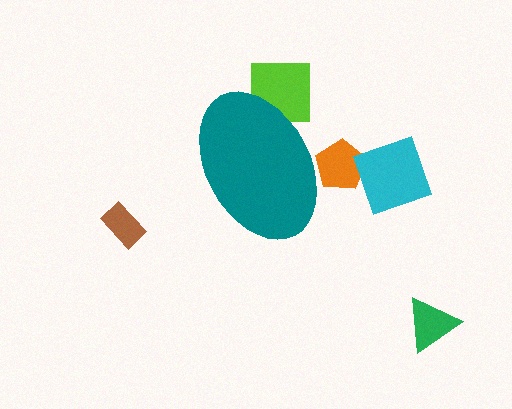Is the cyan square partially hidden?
No, the cyan square is fully visible.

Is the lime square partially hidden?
Yes, the lime square is partially hidden behind the teal ellipse.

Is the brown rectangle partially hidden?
No, the brown rectangle is fully visible.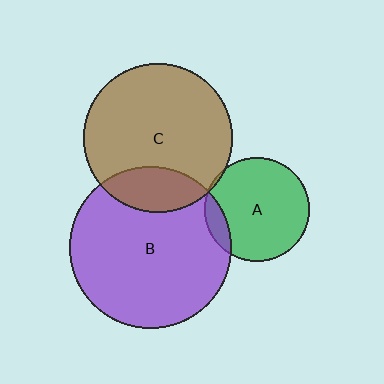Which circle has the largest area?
Circle B (purple).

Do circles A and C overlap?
Yes.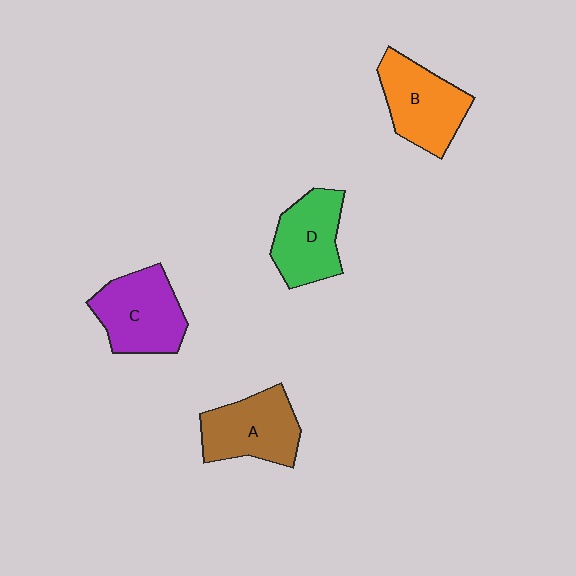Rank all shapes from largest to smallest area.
From largest to smallest: C (purple), B (orange), A (brown), D (green).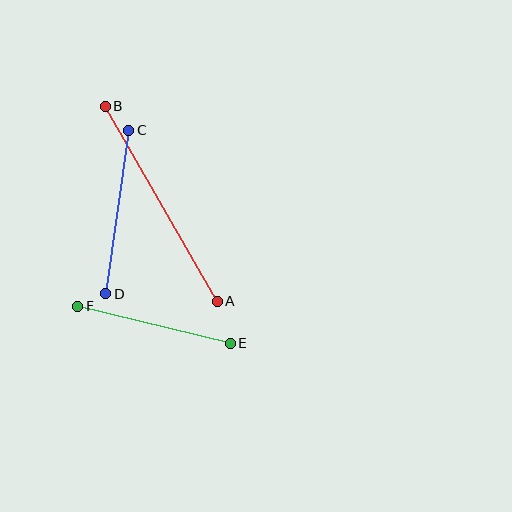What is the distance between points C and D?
The distance is approximately 165 pixels.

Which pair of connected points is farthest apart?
Points A and B are farthest apart.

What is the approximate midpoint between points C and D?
The midpoint is at approximately (117, 212) pixels.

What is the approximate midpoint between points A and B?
The midpoint is at approximately (161, 204) pixels.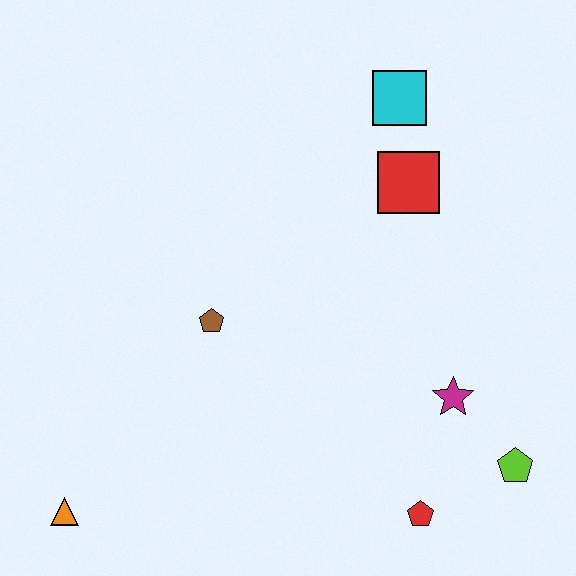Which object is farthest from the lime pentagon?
The orange triangle is farthest from the lime pentagon.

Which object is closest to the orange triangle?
The brown pentagon is closest to the orange triangle.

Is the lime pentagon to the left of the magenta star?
No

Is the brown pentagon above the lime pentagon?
Yes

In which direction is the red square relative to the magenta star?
The red square is above the magenta star.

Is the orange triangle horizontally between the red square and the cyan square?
No